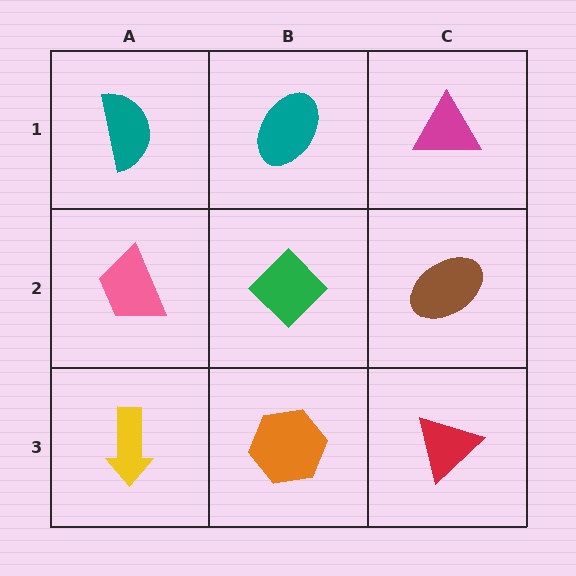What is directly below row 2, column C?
A red triangle.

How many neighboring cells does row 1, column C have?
2.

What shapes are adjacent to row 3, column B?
A green diamond (row 2, column B), a yellow arrow (row 3, column A), a red triangle (row 3, column C).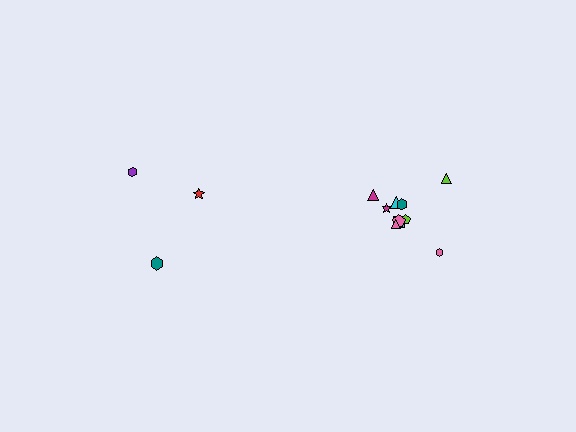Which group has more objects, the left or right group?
The right group.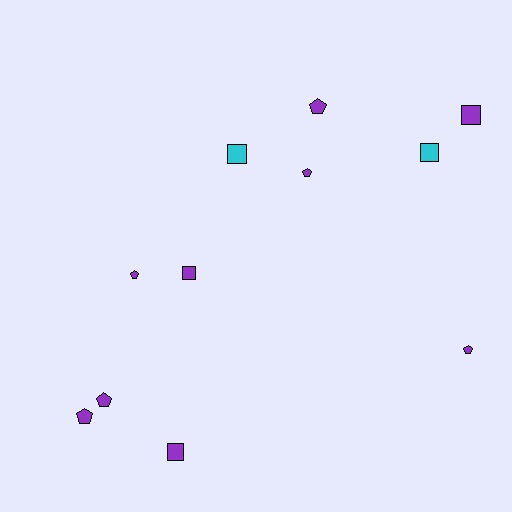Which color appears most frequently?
Purple, with 9 objects.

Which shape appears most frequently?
Pentagon, with 6 objects.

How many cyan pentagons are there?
There are no cyan pentagons.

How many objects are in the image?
There are 11 objects.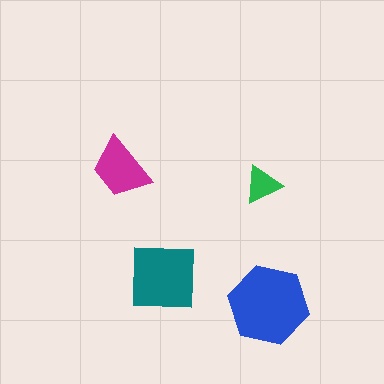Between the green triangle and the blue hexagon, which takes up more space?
The blue hexagon.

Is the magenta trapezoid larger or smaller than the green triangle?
Larger.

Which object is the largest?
The blue hexagon.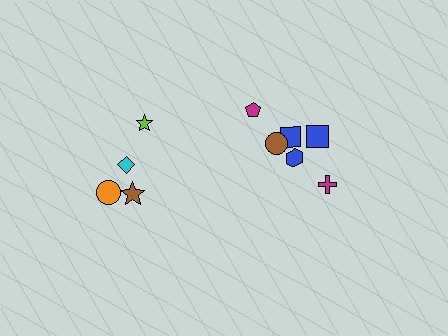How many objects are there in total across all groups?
There are 10 objects.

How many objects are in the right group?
There are 6 objects.